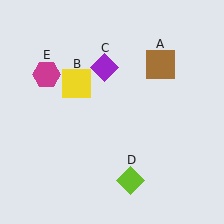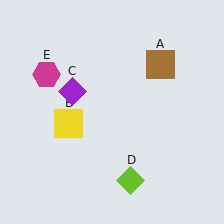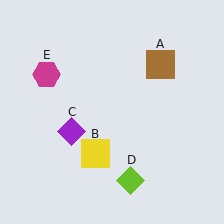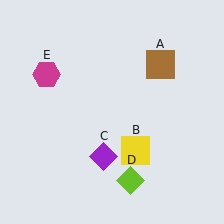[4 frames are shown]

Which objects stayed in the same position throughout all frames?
Brown square (object A) and lime diamond (object D) and magenta hexagon (object E) remained stationary.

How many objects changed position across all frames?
2 objects changed position: yellow square (object B), purple diamond (object C).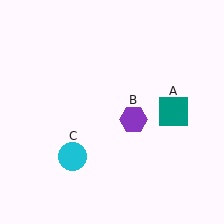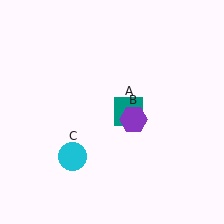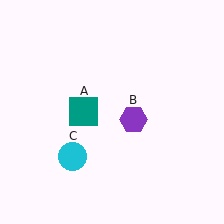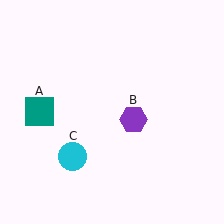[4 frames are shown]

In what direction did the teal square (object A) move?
The teal square (object A) moved left.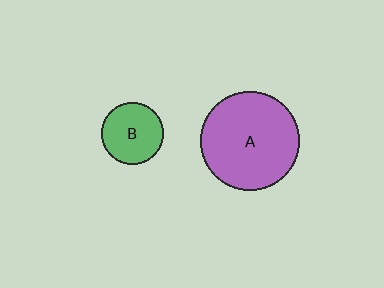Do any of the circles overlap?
No, none of the circles overlap.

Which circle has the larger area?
Circle A (purple).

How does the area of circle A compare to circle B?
Approximately 2.5 times.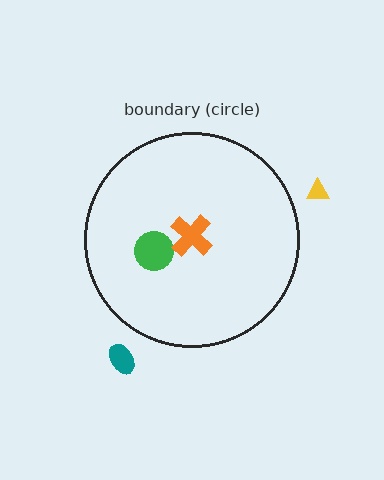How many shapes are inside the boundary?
2 inside, 2 outside.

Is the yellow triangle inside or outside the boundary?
Outside.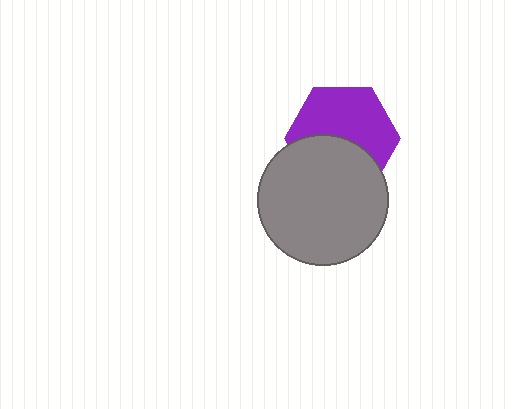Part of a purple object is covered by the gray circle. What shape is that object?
It is a hexagon.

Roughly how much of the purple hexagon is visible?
About half of it is visible (roughly 57%).